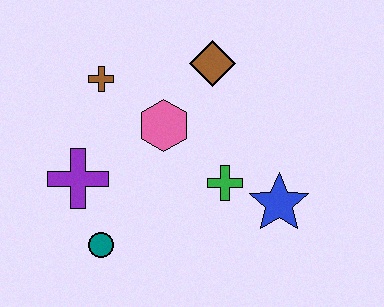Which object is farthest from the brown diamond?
The teal circle is farthest from the brown diamond.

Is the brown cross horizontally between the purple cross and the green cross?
Yes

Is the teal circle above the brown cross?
No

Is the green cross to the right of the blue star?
No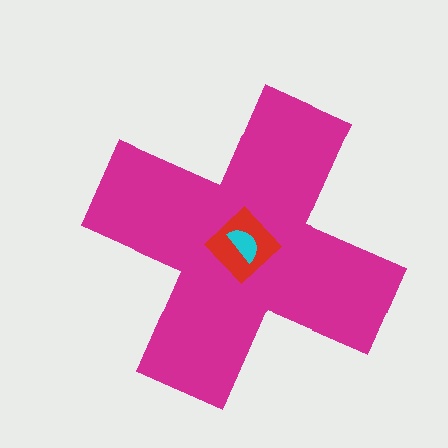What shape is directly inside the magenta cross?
The red diamond.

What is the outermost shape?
The magenta cross.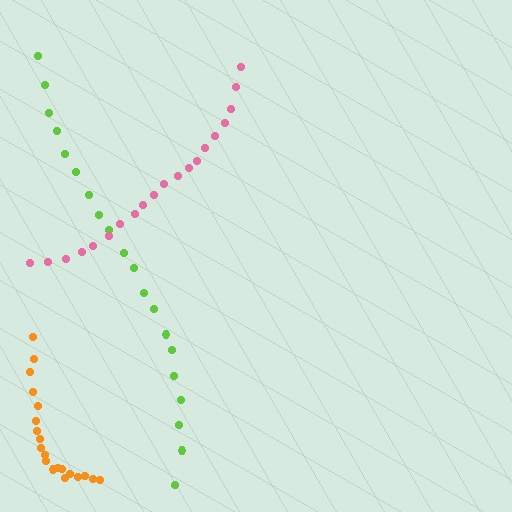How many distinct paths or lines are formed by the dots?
There are 3 distinct paths.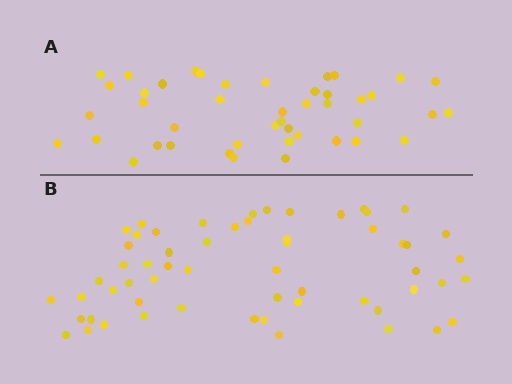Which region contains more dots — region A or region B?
Region B (the bottom region) has more dots.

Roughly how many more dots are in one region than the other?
Region B has approximately 15 more dots than region A.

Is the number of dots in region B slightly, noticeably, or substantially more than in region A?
Region B has noticeably more, but not dramatically so. The ratio is roughly 1.3 to 1.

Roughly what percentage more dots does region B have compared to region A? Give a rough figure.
About 30% more.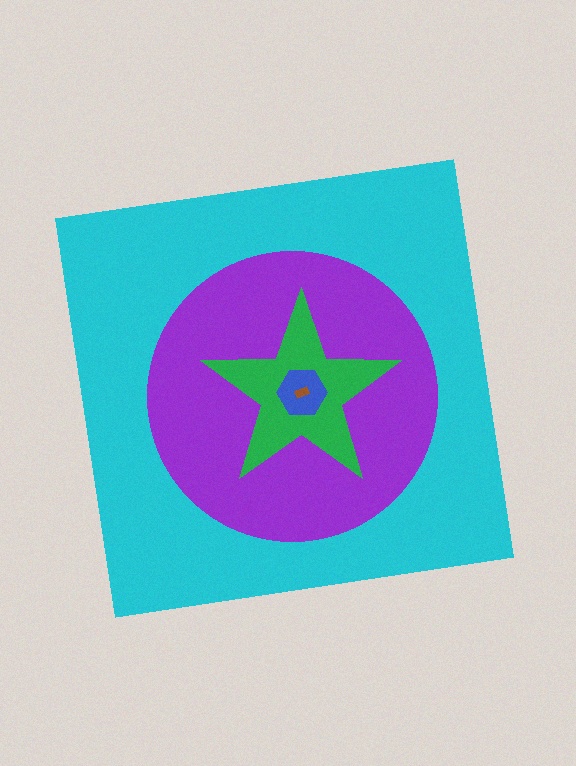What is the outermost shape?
The cyan square.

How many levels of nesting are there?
5.